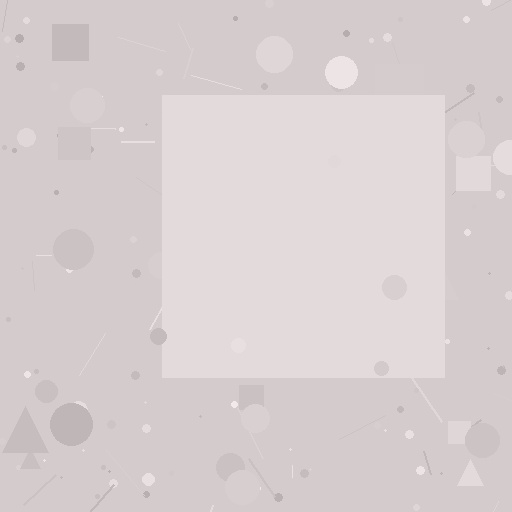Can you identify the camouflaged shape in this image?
The camouflaged shape is a square.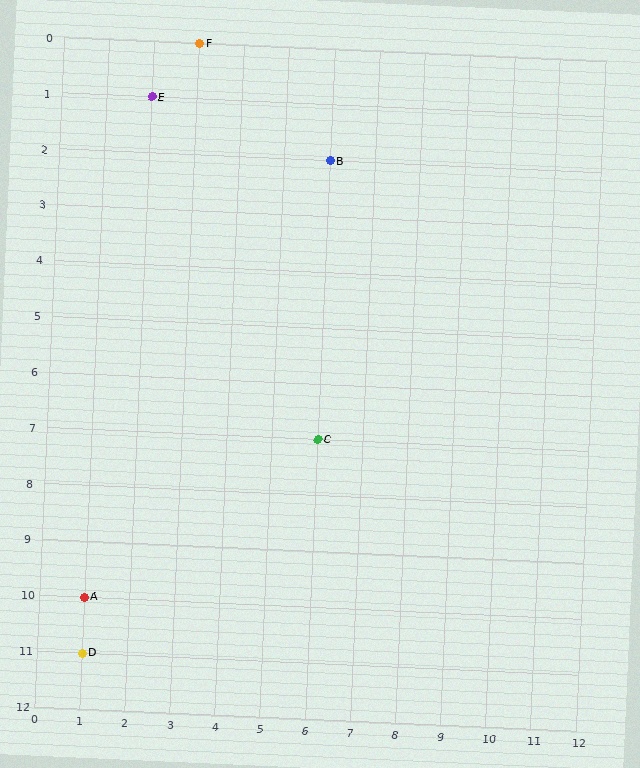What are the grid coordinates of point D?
Point D is at grid coordinates (1, 11).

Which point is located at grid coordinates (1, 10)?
Point A is at (1, 10).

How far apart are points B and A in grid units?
Points B and A are 5 columns and 8 rows apart (about 9.4 grid units diagonally).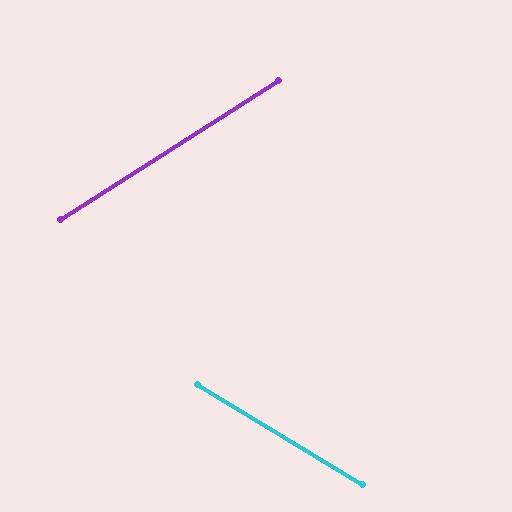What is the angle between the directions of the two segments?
Approximately 64 degrees.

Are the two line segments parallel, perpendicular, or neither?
Neither parallel nor perpendicular — they differ by about 64°.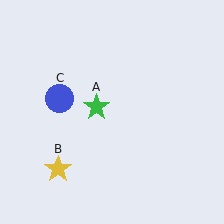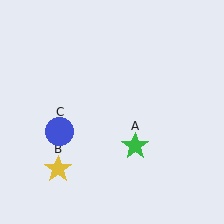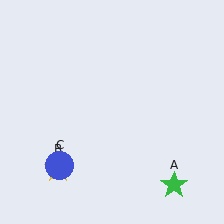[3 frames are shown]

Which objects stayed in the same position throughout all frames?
Yellow star (object B) remained stationary.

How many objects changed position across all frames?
2 objects changed position: green star (object A), blue circle (object C).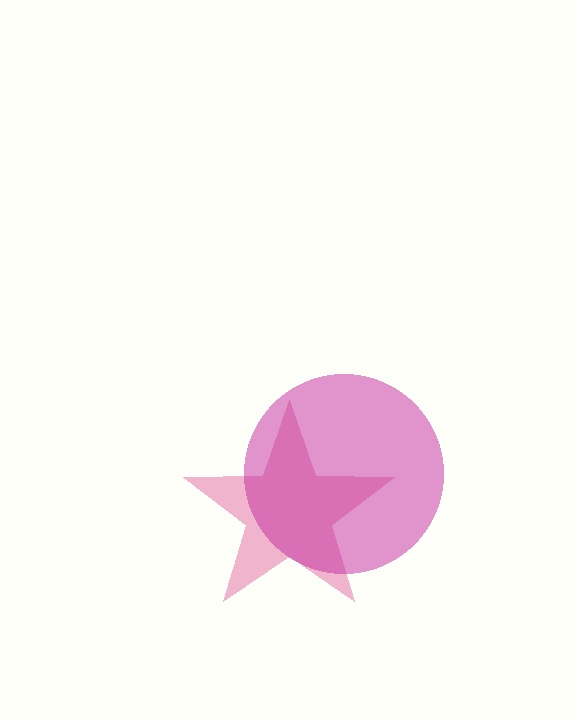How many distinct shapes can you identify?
There are 2 distinct shapes: a pink star, a magenta circle.